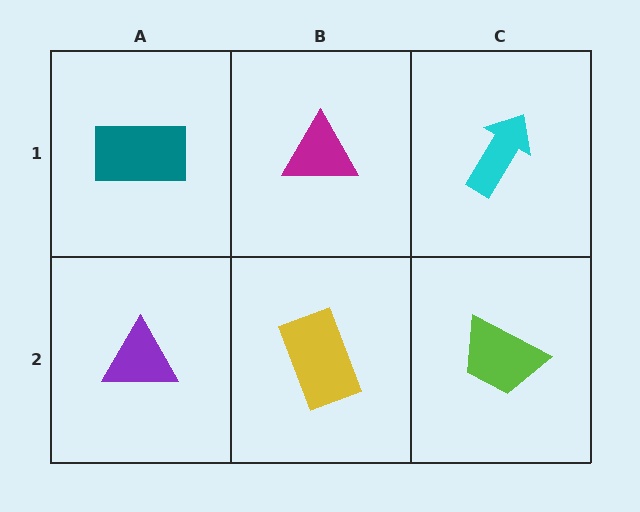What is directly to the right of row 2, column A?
A yellow rectangle.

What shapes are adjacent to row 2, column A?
A teal rectangle (row 1, column A), a yellow rectangle (row 2, column B).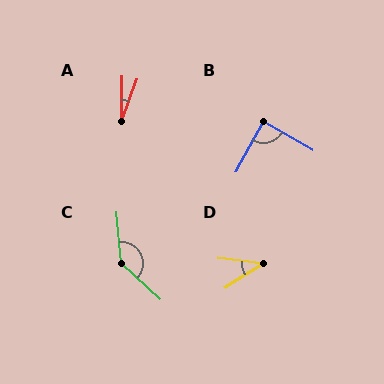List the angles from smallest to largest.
A (20°), D (39°), B (89°), C (138°).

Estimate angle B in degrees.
Approximately 89 degrees.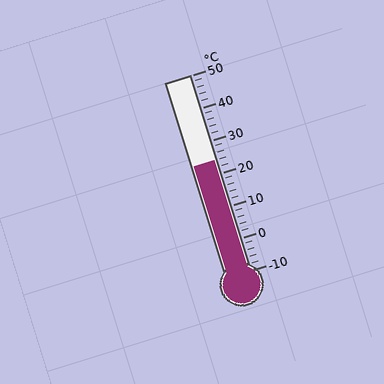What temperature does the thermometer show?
The thermometer shows approximately 24°C.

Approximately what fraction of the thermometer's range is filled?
The thermometer is filled to approximately 55% of its range.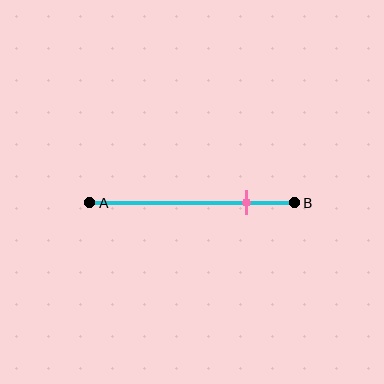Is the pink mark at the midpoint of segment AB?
No, the mark is at about 75% from A, not at the 50% midpoint.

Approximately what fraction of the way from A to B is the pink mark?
The pink mark is approximately 75% of the way from A to B.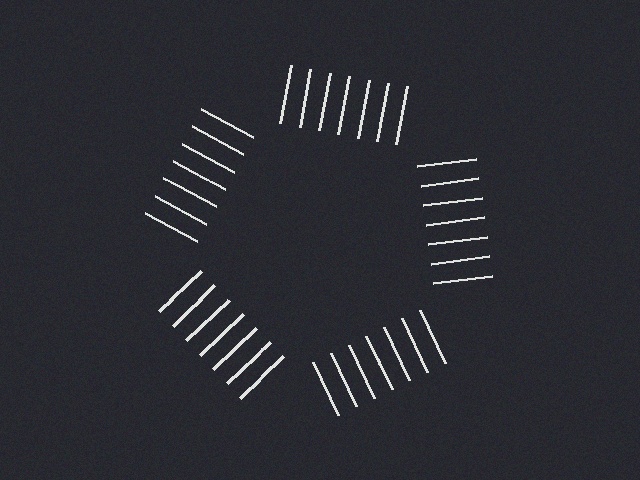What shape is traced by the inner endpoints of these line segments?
An illusory pentagon — the line segments terminate on its edges but no continuous stroke is drawn.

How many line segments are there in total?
35 — 7 along each of the 5 edges.